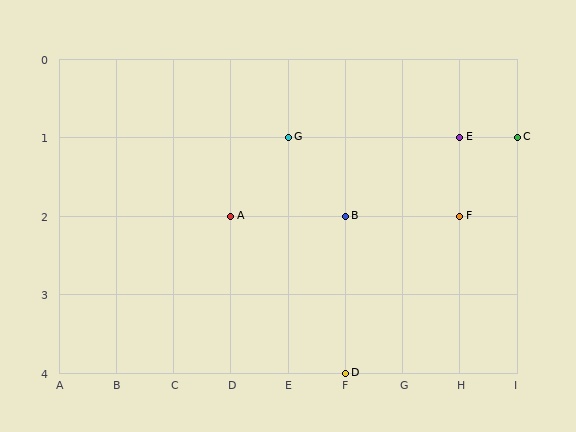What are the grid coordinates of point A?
Point A is at grid coordinates (D, 2).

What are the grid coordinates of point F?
Point F is at grid coordinates (H, 2).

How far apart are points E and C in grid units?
Points E and C are 1 column apart.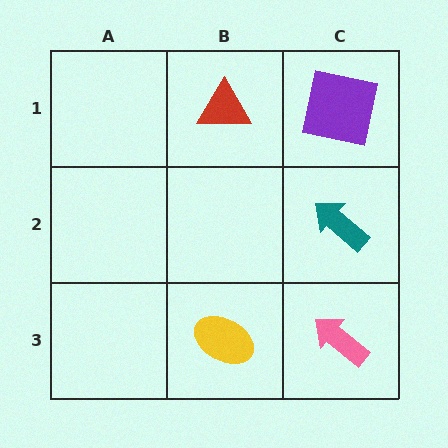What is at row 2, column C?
A teal arrow.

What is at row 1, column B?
A red triangle.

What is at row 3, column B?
A yellow ellipse.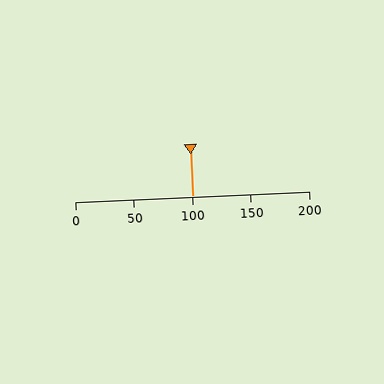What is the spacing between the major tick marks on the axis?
The major ticks are spaced 50 apart.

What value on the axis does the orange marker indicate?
The marker indicates approximately 100.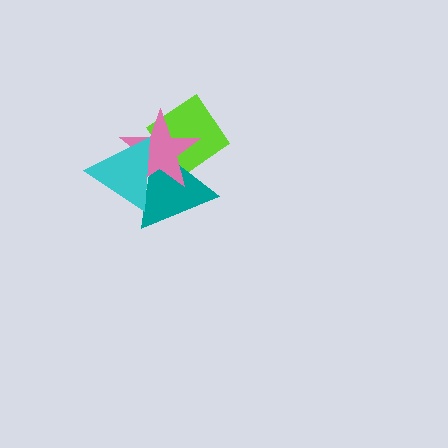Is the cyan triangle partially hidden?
No, no other shape covers it.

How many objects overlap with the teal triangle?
3 objects overlap with the teal triangle.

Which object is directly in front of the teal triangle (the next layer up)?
The pink star is directly in front of the teal triangle.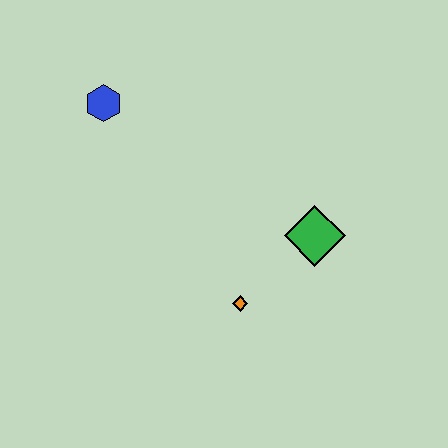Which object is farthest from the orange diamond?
The blue hexagon is farthest from the orange diamond.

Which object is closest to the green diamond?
The orange diamond is closest to the green diamond.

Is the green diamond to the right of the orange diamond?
Yes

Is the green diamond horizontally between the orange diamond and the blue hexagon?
No